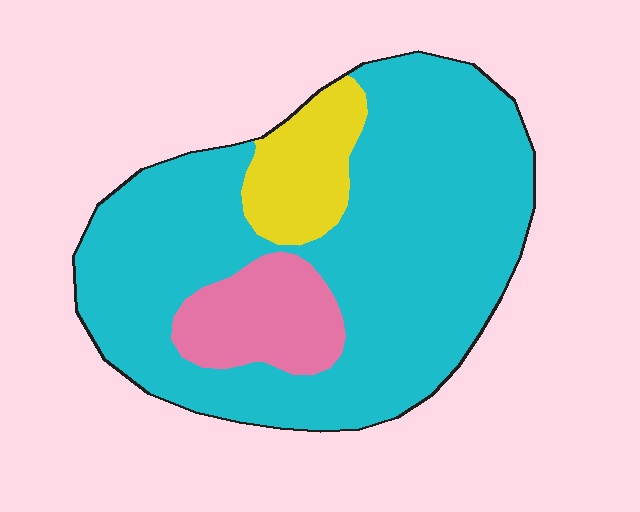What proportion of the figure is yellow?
Yellow covers roughly 10% of the figure.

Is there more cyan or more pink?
Cyan.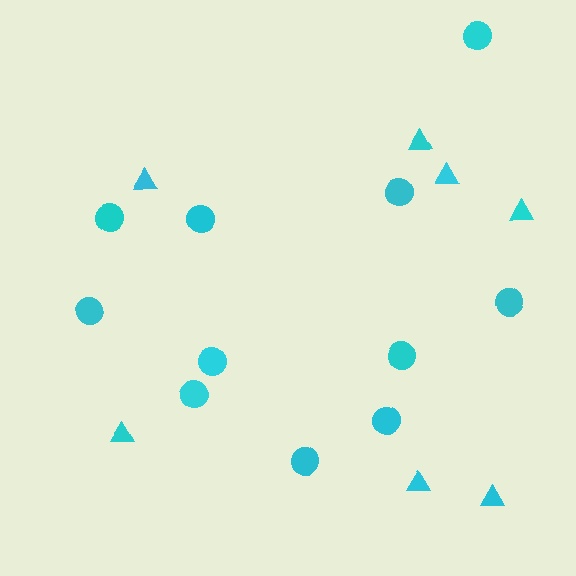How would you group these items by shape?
There are 2 groups: one group of triangles (7) and one group of circles (11).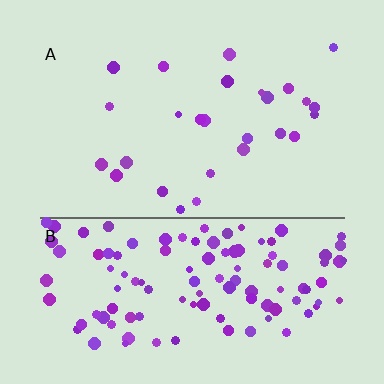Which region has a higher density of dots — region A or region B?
B (the bottom).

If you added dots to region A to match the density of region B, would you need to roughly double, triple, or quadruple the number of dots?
Approximately quadruple.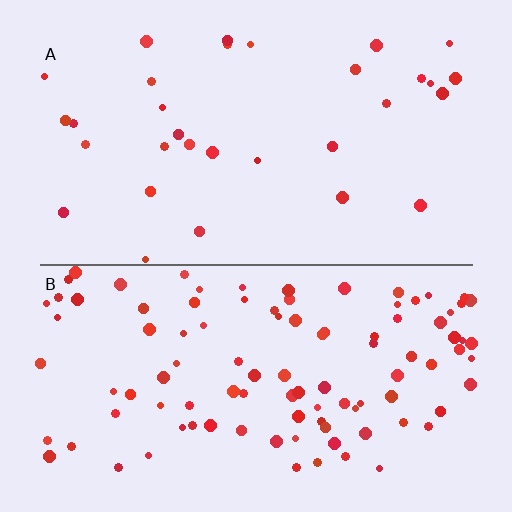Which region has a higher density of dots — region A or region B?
B (the bottom).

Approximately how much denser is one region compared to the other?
Approximately 3.2× — region B over region A.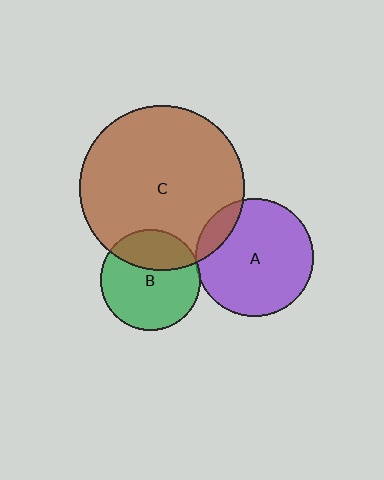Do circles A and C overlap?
Yes.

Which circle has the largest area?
Circle C (brown).